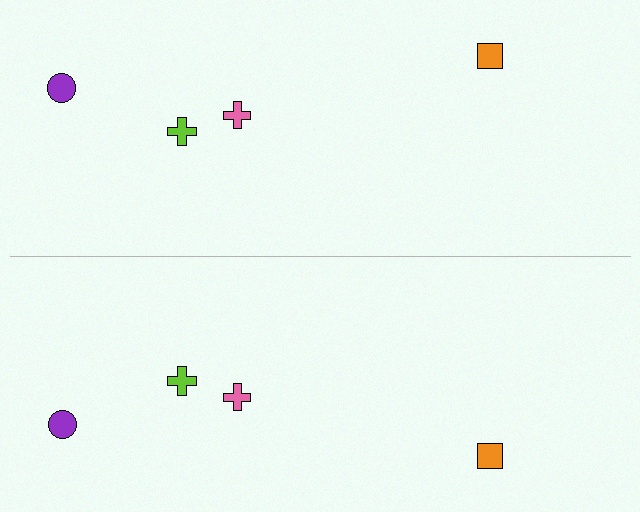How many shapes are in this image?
There are 8 shapes in this image.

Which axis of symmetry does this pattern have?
The pattern has a horizontal axis of symmetry running through the center of the image.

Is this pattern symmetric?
Yes, this pattern has bilateral (reflection) symmetry.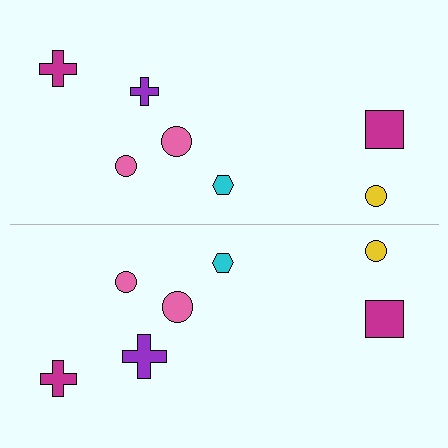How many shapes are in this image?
There are 14 shapes in this image.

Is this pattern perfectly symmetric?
No, the pattern is not perfectly symmetric. The purple cross on the bottom side has a different size than its mirror counterpart.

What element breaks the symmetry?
The purple cross on the bottom side has a different size than its mirror counterpart.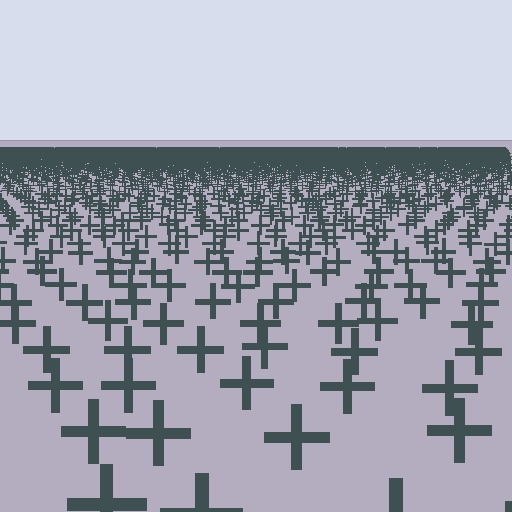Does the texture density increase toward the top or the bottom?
Density increases toward the top.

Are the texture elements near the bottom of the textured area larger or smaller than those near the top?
Larger. Near the bottom, elements are closer to the viewer and appear at a bigger on-screen size.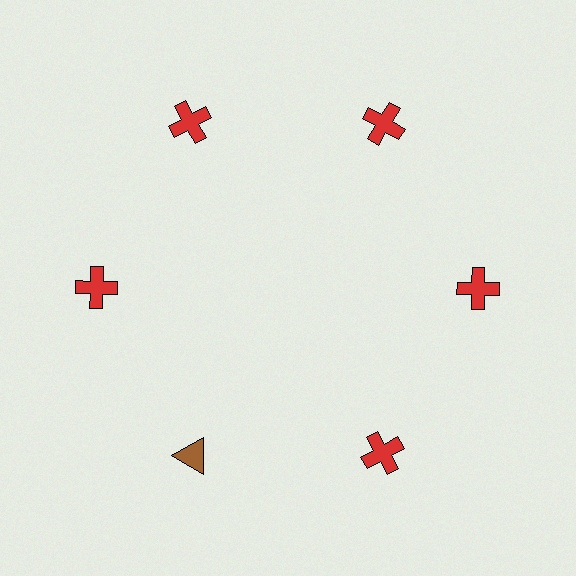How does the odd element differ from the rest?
It differs in both color (brown instead of red) and shape (triangle instead of cross).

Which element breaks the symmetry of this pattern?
The brown triangle at roughly the 7 o'clock position breaks the symmetry. All other shapes are red crosses.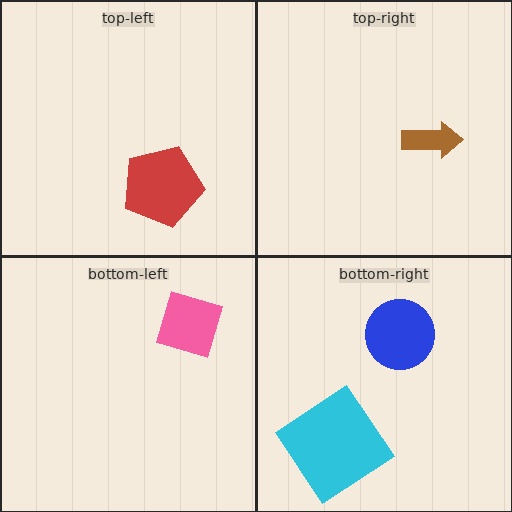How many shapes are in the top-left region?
1.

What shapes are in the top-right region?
The brown arrow.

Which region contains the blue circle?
The bottom-right region.